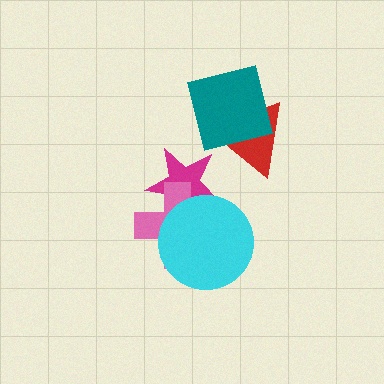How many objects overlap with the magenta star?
2 objects overlap with the magenta star.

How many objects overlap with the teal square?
1 object overlaps with the teal square.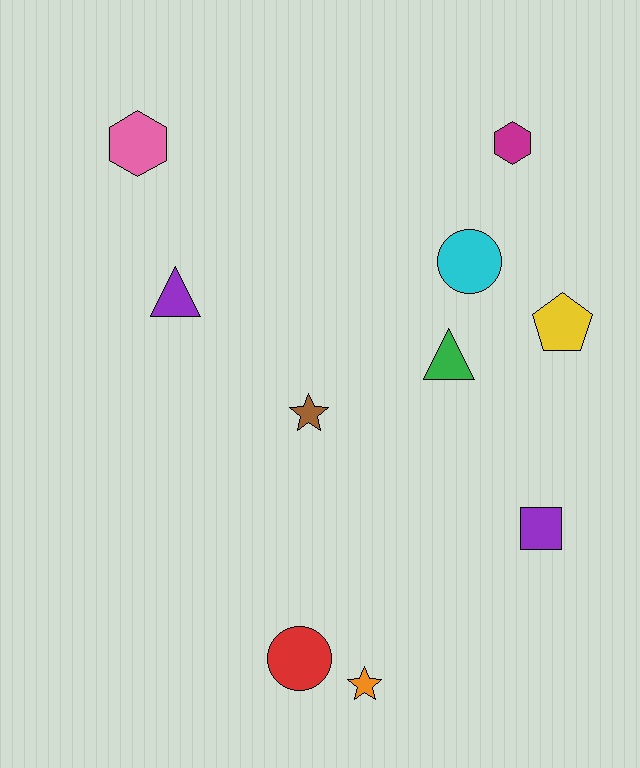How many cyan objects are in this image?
There is 1 cyan object.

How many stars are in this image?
There are 2 stars.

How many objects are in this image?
There are 10 objects.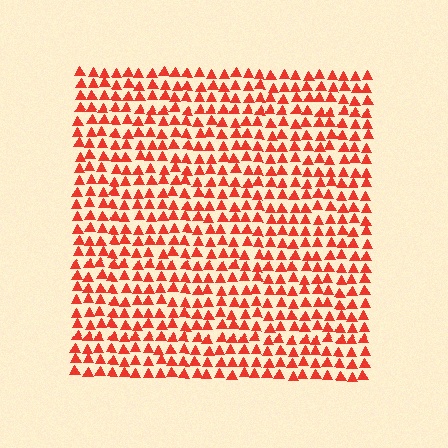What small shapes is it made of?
It is made of small triangles.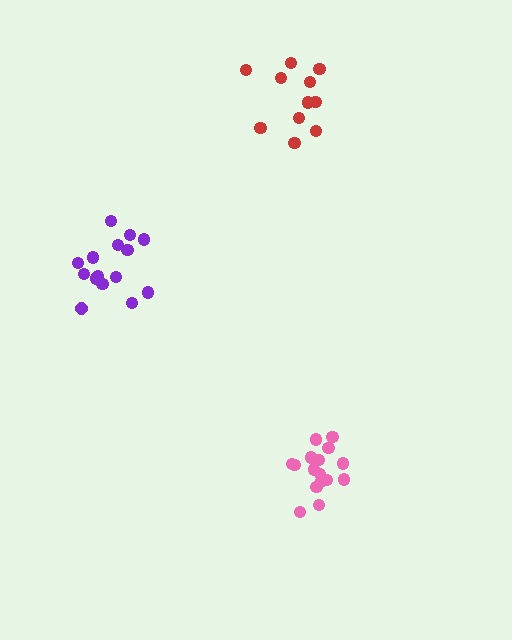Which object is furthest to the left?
The purple cluster is leftmost.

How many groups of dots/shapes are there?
There are 3 groups.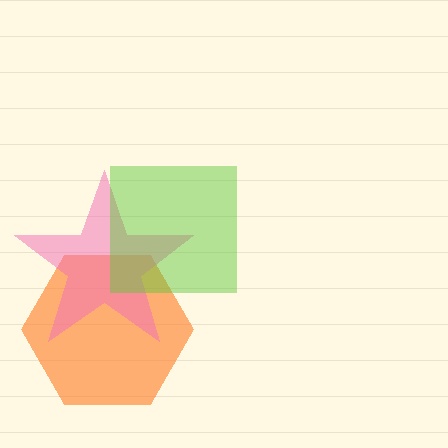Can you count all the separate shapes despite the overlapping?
Yes, there are 3 separate shapes.